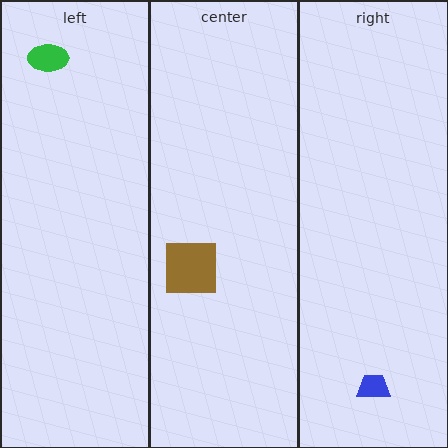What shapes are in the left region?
The green ellipse.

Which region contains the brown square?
The center region.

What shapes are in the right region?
The blue trapezoid.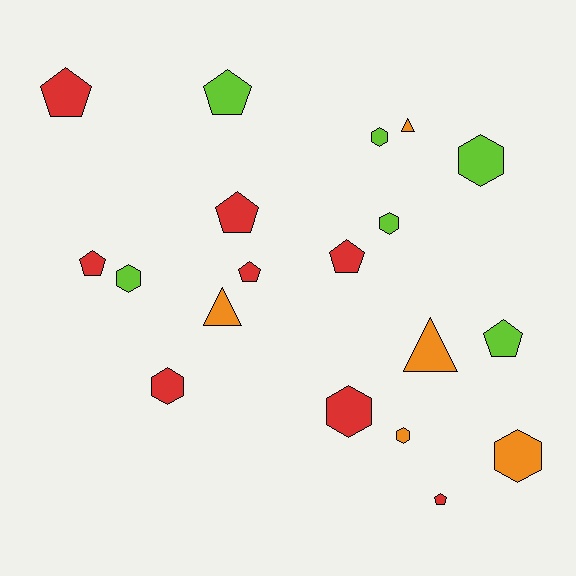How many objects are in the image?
There are 19 objects.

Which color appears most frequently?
Red, with 8 objects.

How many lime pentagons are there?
There are 2 lime pentagons.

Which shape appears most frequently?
Pentagon, with 8 objects.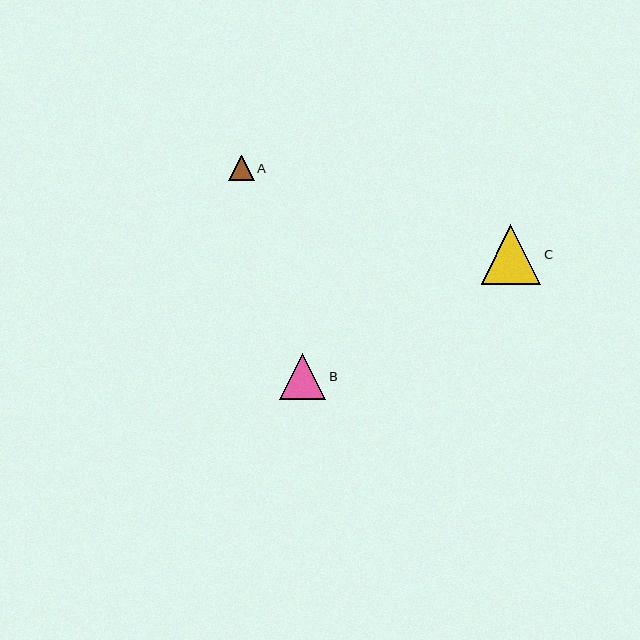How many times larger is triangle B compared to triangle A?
Triangle B is approximately 1.8 times the size of triangle A.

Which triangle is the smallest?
Triangle A is the smallest with a size of approximately 25 pixels.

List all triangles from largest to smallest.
From largest to smallest: C, B, A.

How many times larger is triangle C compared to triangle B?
Triangle C is approximately 1.3 times the size of triangle B.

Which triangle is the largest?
Triangle C is the largest with a size of approximately 60 pixels.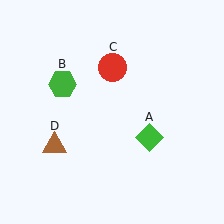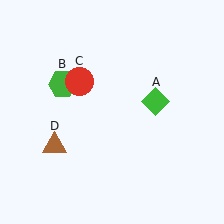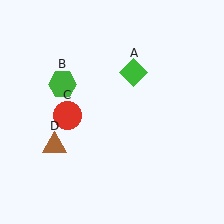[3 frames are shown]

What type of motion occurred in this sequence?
The green diamond (object A), red circle (object C) rotated counterclockwise around the center of the scene.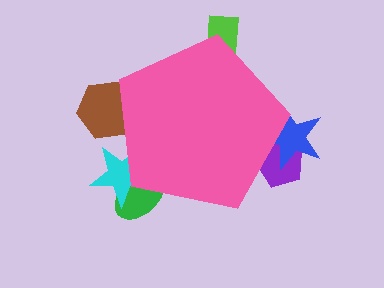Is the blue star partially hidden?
Yes, the blue star is partially hidden behind the pink pentagon.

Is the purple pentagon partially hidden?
Yes, the purple pentagon is partially hidden behind the pink pentagon.